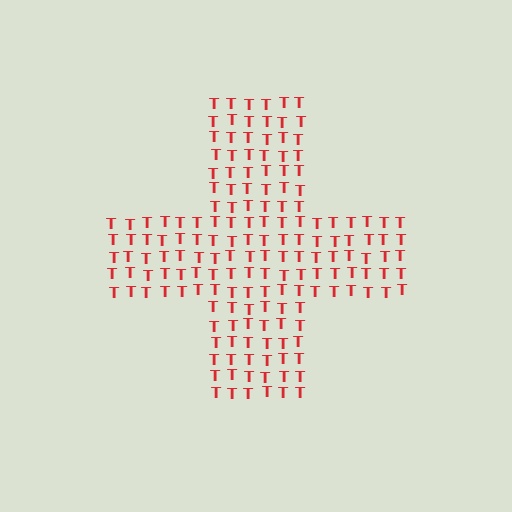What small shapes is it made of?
It is made of small letter T's.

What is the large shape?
The large shape is a cross.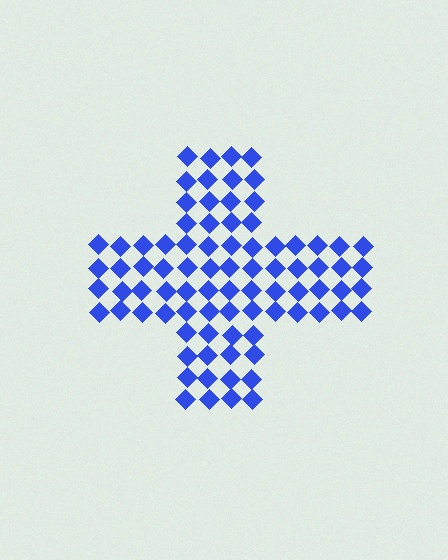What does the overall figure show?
The overall figure shows a cross.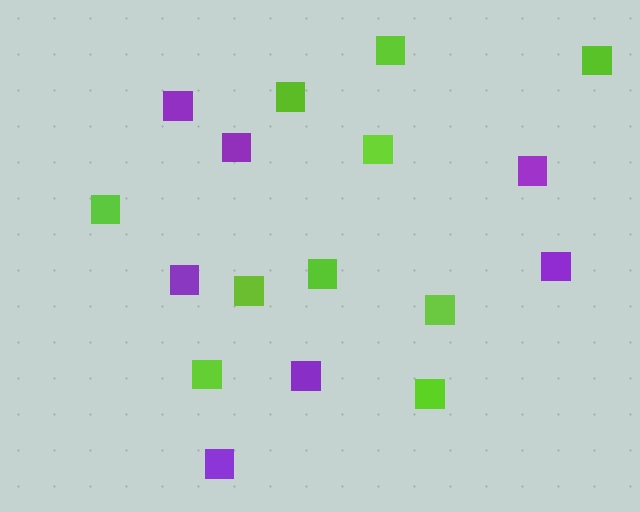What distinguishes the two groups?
There are 2 groups: one group of purple squares (7) and one group of lime squares (10).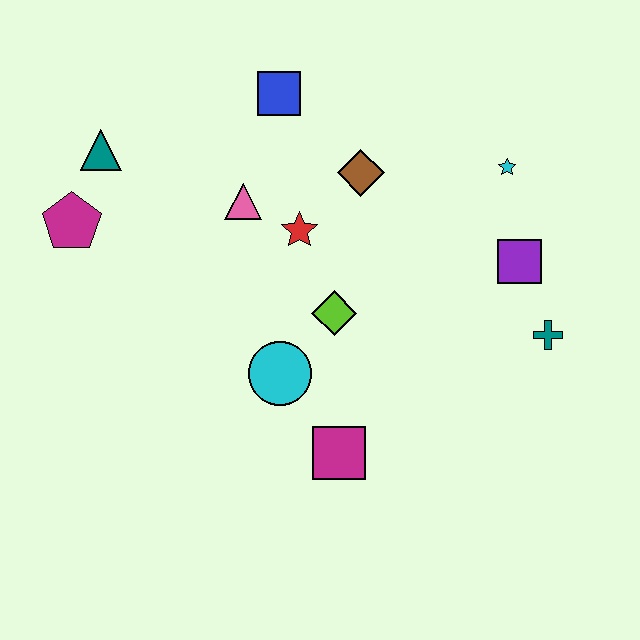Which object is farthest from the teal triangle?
The teal cross is farthest from the teal triangle.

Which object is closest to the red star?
The pink triangle is closest to the red star.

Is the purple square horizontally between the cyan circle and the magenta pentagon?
No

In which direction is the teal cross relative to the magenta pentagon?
The teal cross is to the right of the magenta pentagon.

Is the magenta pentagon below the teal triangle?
Yes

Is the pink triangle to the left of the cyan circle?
Yes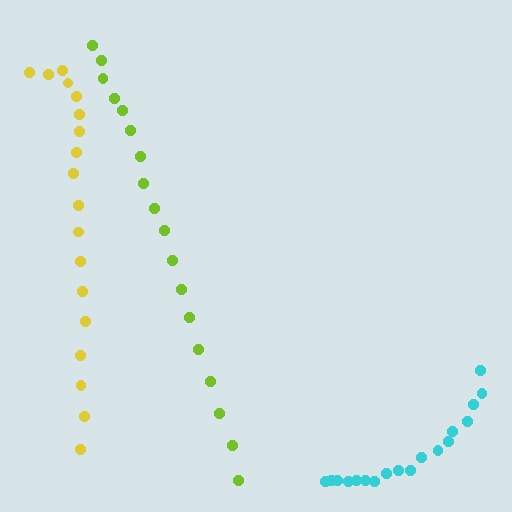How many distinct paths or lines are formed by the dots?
There are 3 distinct paths.